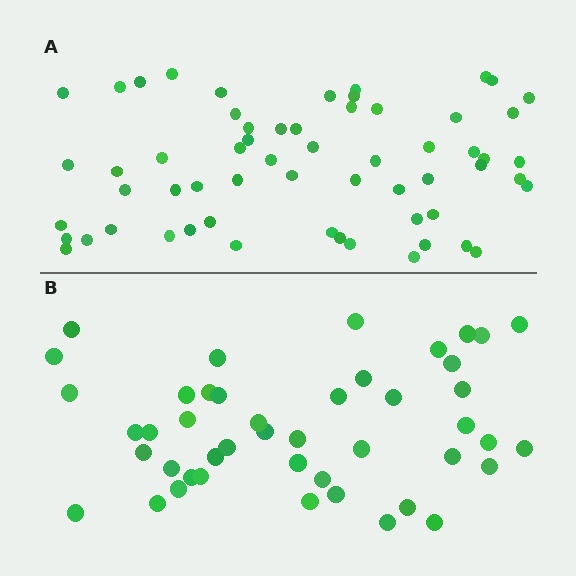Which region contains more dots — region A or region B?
Region A (the top region) has more dots.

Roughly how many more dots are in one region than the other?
Region A has approximately 15 more dots than region B.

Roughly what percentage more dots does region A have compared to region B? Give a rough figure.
About 35% more.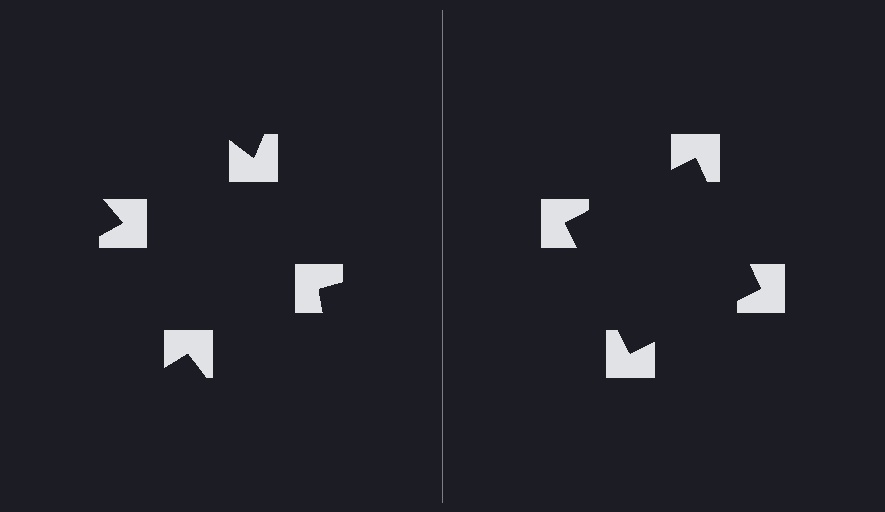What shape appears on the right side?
An illusory square.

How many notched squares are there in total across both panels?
8 — 4 on each side.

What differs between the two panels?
The notched squares are positioned identically on both sides; only the wedge orientations differ. On the right they align to a square; on the left they are misaligned.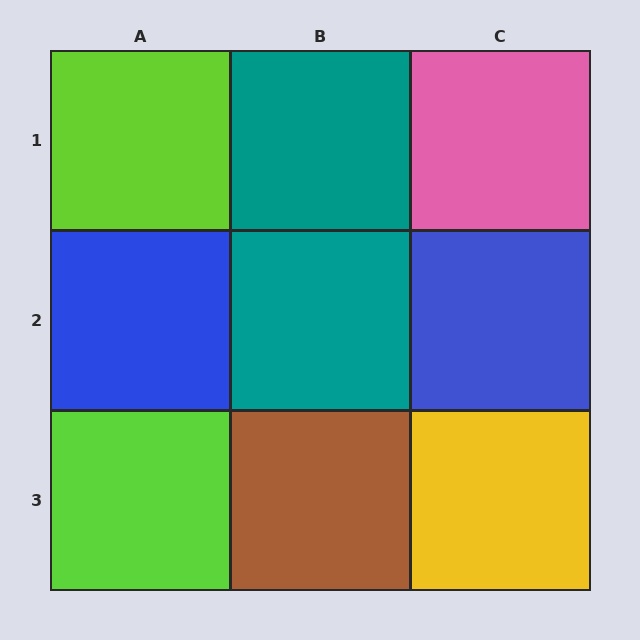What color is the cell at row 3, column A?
Lime.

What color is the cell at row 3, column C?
Yellow.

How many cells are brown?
1 cell is brown.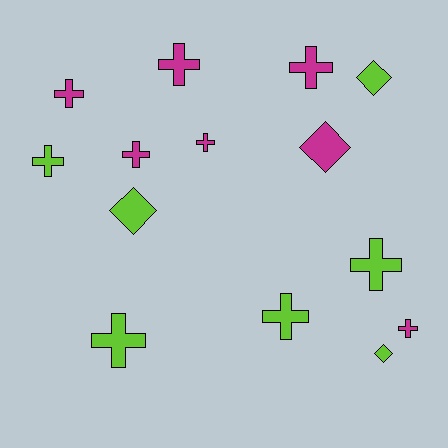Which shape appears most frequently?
Cross, with 10 objects.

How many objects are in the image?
There are 14 objects.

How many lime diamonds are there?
There are 3 lime diamonds.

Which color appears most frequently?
Magenta, with 7 objects.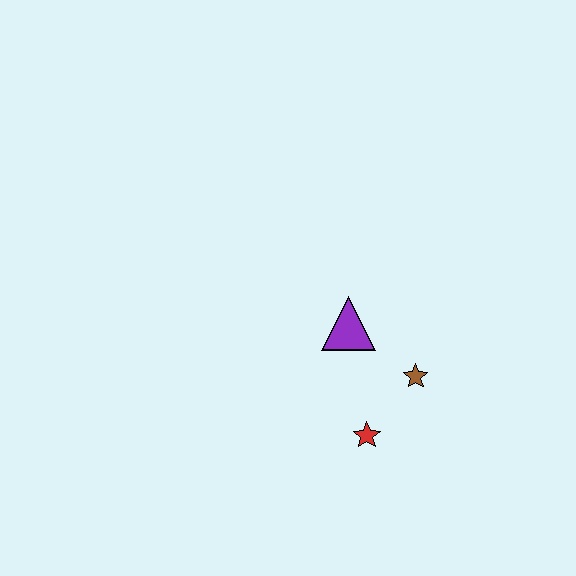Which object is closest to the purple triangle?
The brown star is closest to the purple triangle.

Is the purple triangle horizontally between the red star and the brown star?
No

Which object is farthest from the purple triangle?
The red star is farthest from the purple triangle.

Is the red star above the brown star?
No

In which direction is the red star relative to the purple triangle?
The red star is below the purple triangle.